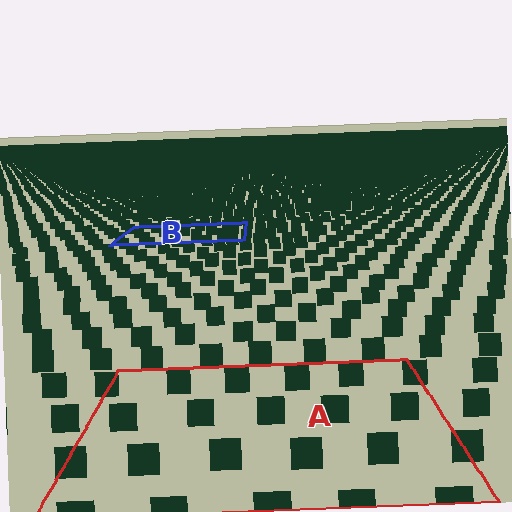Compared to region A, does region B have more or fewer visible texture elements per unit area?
Region B has more texture elements per unit area — they are packed more densely because it is farther away.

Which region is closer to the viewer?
Region A is closer. The texture elements there are larger and more spread out.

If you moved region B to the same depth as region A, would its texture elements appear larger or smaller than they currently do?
They would appear larger. At a closer depth, the same texture elements are projected at a bigger on-screen size.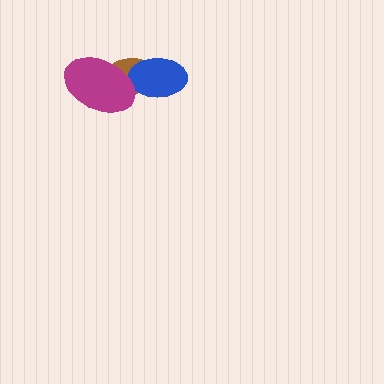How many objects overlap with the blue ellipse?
2 objects overlap with the blue ellipse.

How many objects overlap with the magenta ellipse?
2 objects overlap with the magenta ellipse.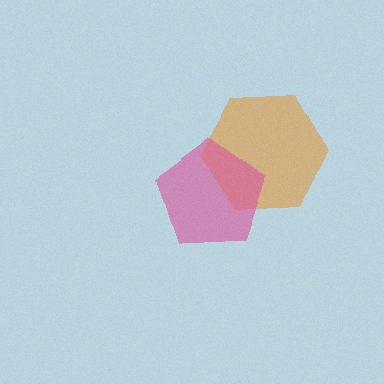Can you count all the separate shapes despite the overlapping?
Yes, there are 2 separate shapes.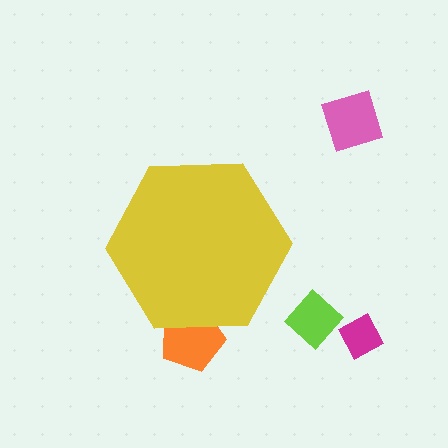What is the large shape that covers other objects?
A yellow hexagon.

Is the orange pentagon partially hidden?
Yes, the orange pentagon is partially hidden behind the yellow hexagon.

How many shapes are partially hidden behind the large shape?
1 shape is partially hidden.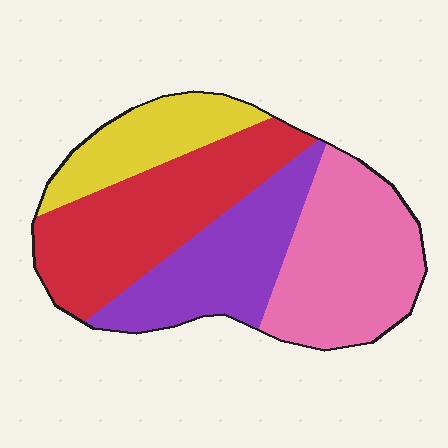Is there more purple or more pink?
Pink.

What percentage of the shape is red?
Red takes up about one third (1/3) of the shape.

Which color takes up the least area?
Yellow, at roughly 15%.